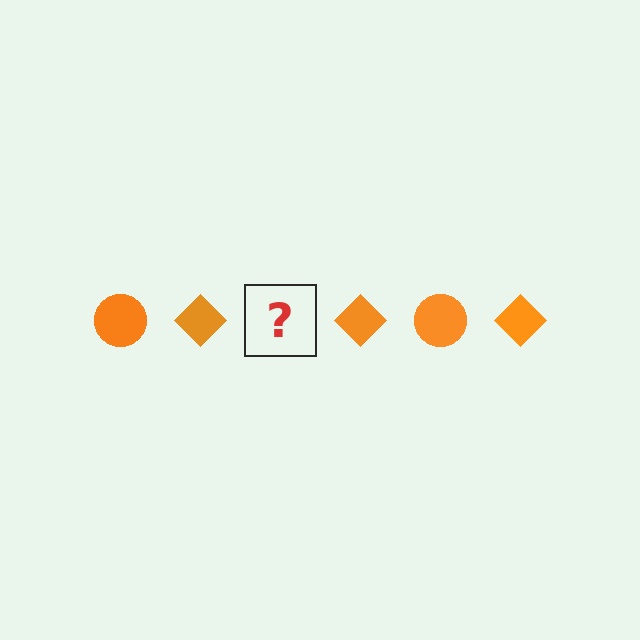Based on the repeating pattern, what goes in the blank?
The blank should be an orange circle.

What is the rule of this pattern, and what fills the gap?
The rule is that the pattern cycles through circle, diamond shapes in orange. The gap should be filled with an orange circle.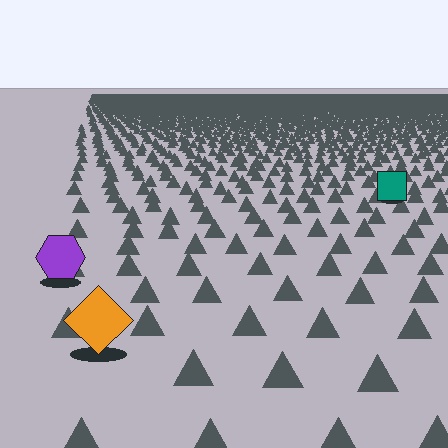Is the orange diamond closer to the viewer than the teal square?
Yes. The orange diamond is closer — you can tell from the texture gradient: the ground texture is coarser near it.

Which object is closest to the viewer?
The orange diamond is closest. The texture marks near it are larger and more spread out.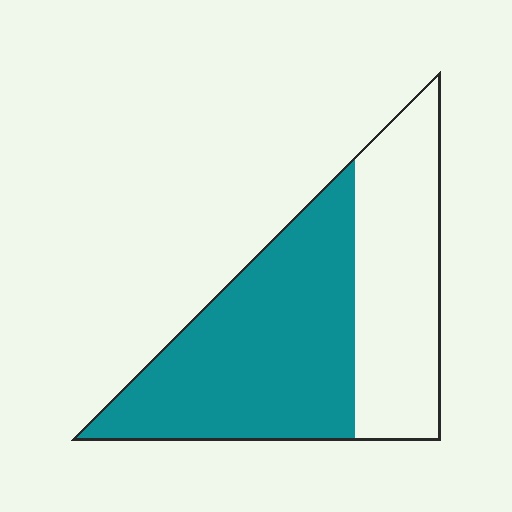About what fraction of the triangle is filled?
About three fifths (3/5).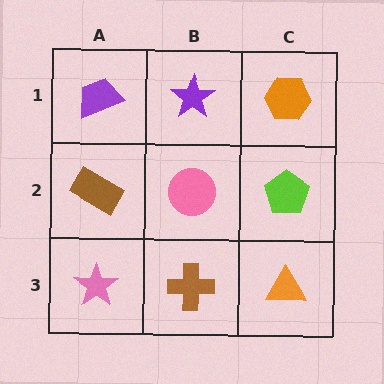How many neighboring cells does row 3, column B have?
3.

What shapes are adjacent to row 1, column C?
A lime pentagon (row 2, column C), a purple star (row 1, column B).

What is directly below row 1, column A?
A brown rectangle.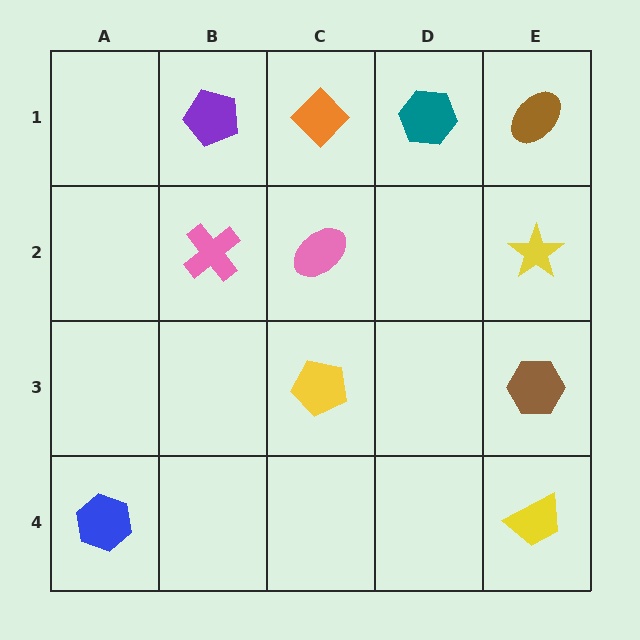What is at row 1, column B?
A purple pentagon.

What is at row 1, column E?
A brown ellipse.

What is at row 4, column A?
A blue hexagon.